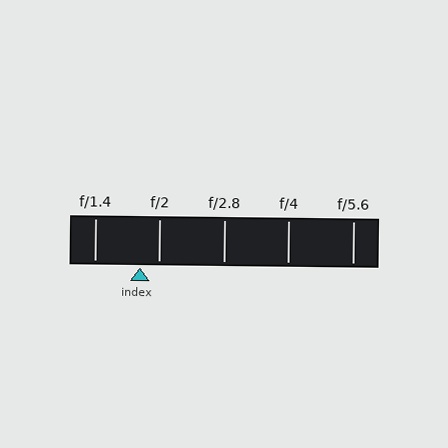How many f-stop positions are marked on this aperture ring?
There are 5 f-stop positions marked.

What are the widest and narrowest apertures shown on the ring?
The widest aperture shown is f/1.4 and the narrowest is f/5.6.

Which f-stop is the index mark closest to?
The index mark is closest to f/2.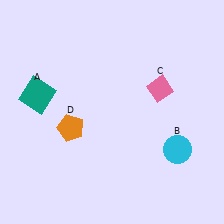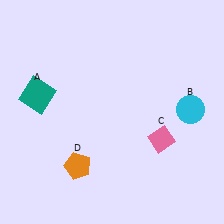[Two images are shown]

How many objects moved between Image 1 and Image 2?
3 objects moved between the two images.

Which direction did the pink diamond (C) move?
The pink diamond (C) moved down.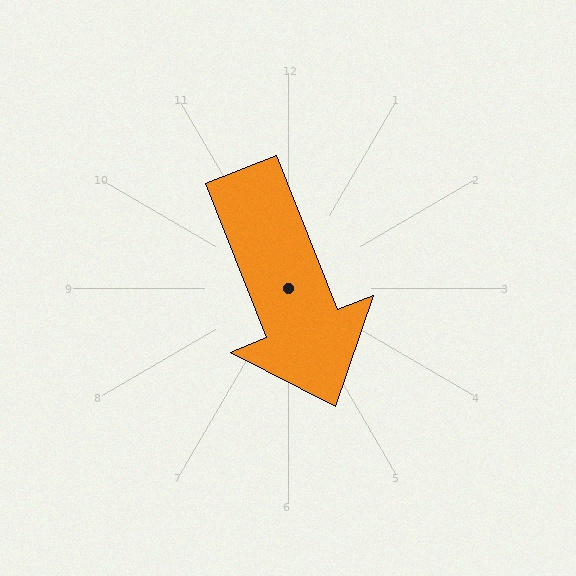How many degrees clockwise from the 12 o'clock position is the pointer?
Approximately 158 degrees.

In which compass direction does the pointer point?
South.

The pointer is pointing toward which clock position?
Roughly 5 o'clock.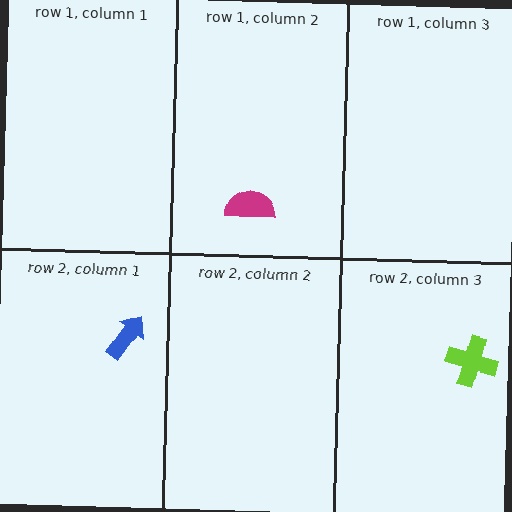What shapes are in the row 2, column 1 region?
The blue arrow.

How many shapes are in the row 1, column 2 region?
1.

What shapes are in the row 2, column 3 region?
The lime cross.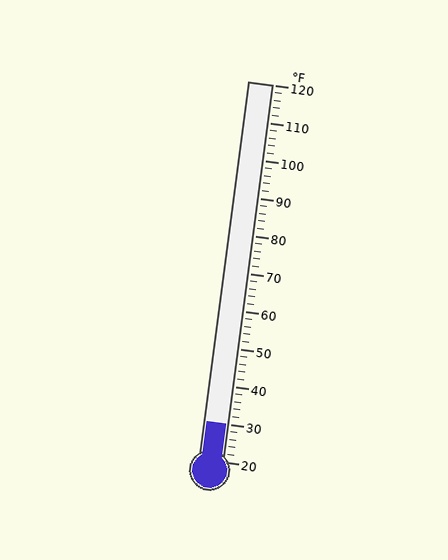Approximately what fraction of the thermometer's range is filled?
The thermometer is filled to approximately 10% of its range.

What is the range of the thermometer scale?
The thermometer scale ranges from 20°F to 120°F.